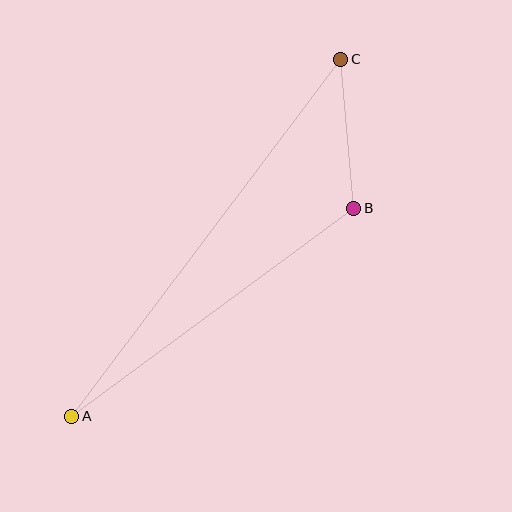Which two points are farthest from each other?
Points A and C are farthest from each other.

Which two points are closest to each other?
Points B and C are closest to each other.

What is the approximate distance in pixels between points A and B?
The distance between A and B is approximately 350 pixels.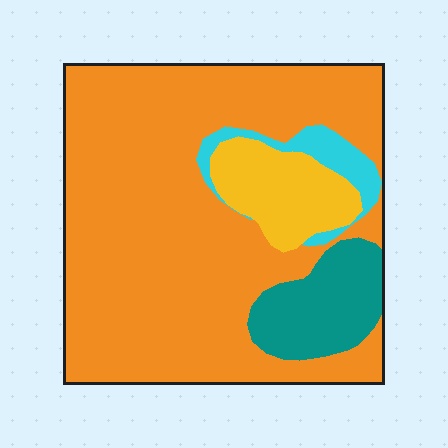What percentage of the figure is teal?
Teal covers about 10% of the figure.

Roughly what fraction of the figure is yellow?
Yellow covers 10% of the figure.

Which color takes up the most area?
Orange, at roughly 75%.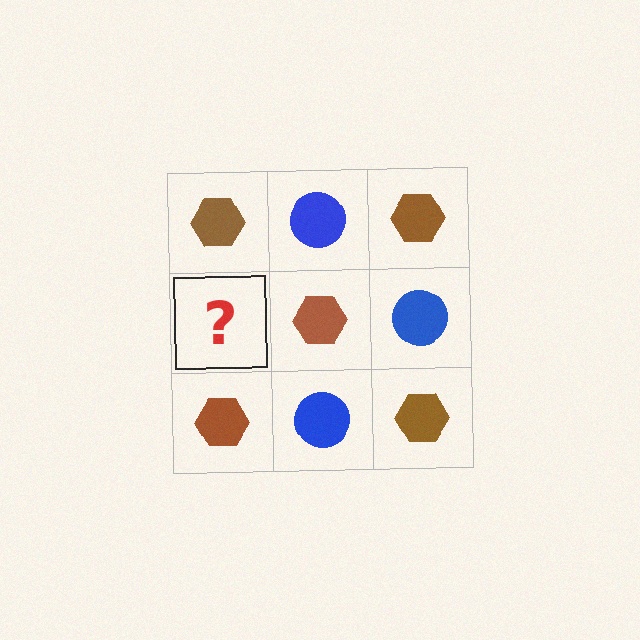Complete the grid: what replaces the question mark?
The question mark should be replaced with a blue circle.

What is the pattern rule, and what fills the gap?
The rule is that it alternates brown hexagon and blue circle in a checkerboard pattern. The gap should be filled with a blue circle.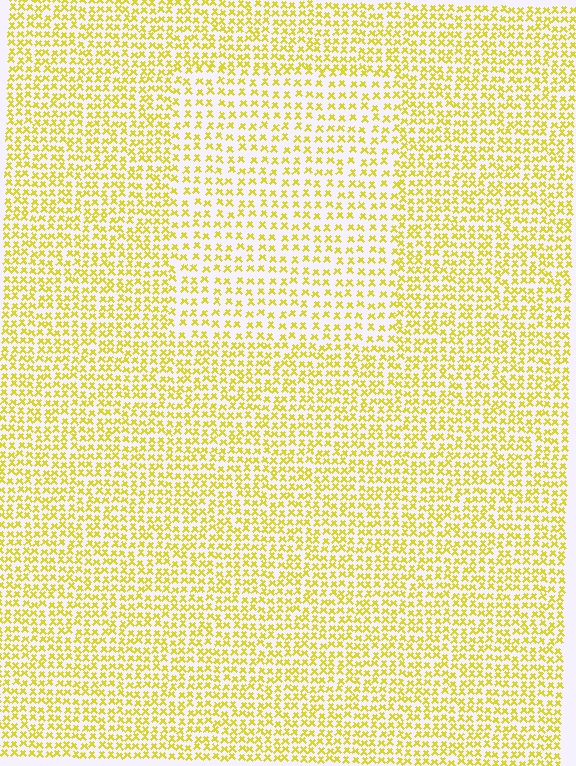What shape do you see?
I see a rectangle.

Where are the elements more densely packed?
The elements are more densely packed outside the rectangle boundary.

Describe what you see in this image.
The image contains small yellow elements arranged at two different densities. A rectangle-shaped region is visible where the elements are less densely packed than the surrounding area.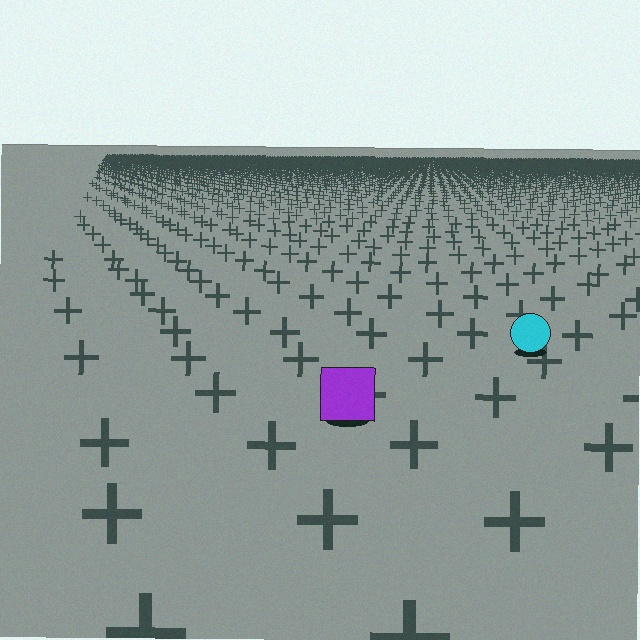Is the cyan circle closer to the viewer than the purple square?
No. The purple square is closer — you can tell from the texture gradient: the ground texture is coarser near it.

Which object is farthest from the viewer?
The cyan circle is farthest from the viewer. It appears smaller and the ground texture around it is denser.